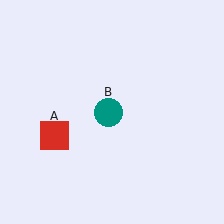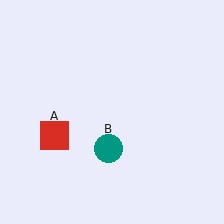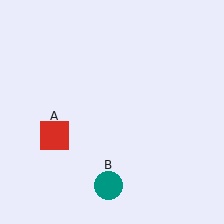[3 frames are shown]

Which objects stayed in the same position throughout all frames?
Red square (object A) remained stationary.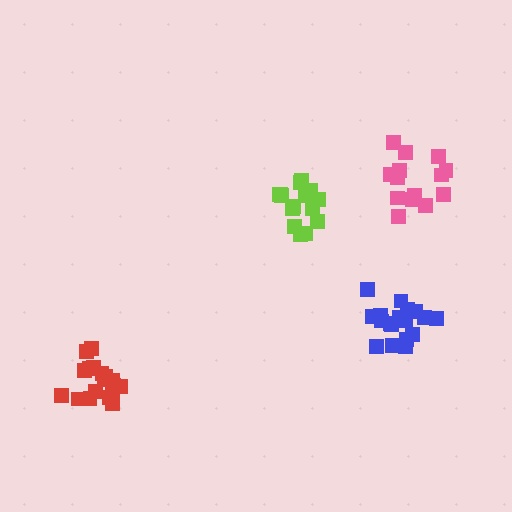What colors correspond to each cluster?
The clusters are colored: lime, blue, pink, red.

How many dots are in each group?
Group 1: 15 dots, Group 2: 19 dots, Group 3: 14 dots, Group 4: 18 dots (66 total).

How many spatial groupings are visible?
There are 4 spatial groupings.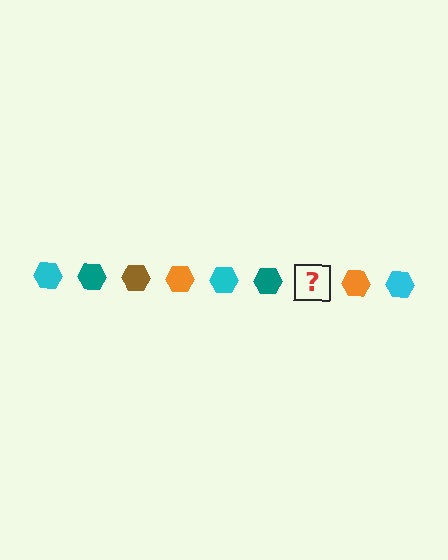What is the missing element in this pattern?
The missing element is a brown hexagon.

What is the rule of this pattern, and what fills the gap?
The rule is that the pattern cycles through cyan, teal, brown, orange hexagons. The gap should be filled with a brown hexagon.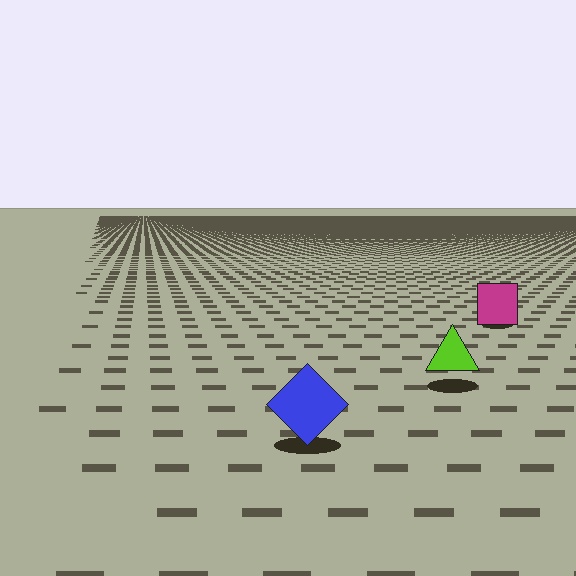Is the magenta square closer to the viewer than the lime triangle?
No. The lime triangle is closer — you can tell from the texture gradient: the ground texture is coarser near it.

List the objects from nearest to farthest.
From nearest to farthest: the blue diamond, the lime triangle, the magenta square.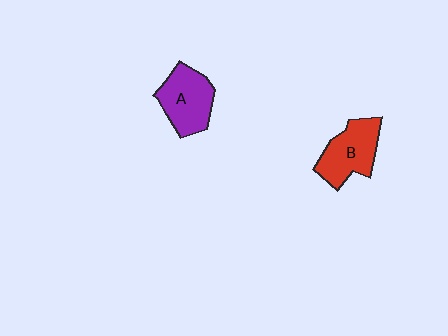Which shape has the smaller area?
Shape A (purple).